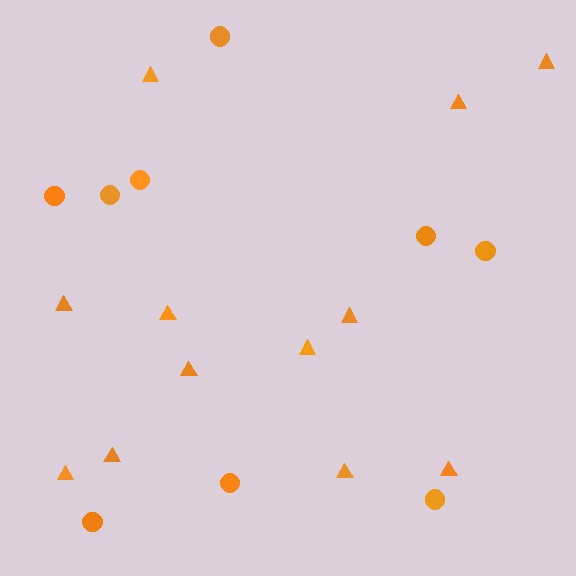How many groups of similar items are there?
There are 2 groups: one group of circles (9) and one group of triangles (12).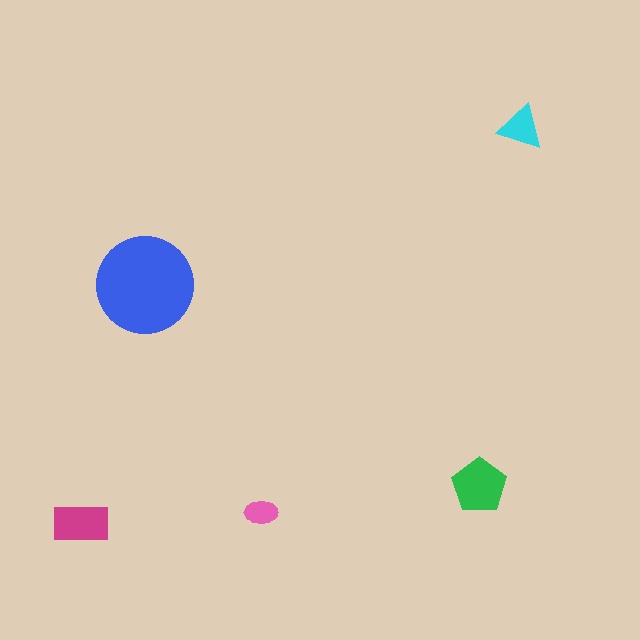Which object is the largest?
The blue circle.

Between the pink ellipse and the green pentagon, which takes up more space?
The green pentagon.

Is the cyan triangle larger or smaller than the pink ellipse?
Larger.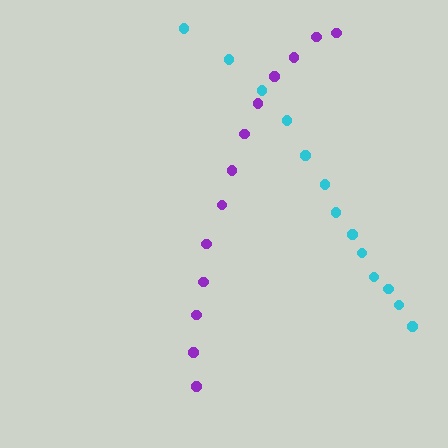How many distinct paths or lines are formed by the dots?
There are 2 distinct paths.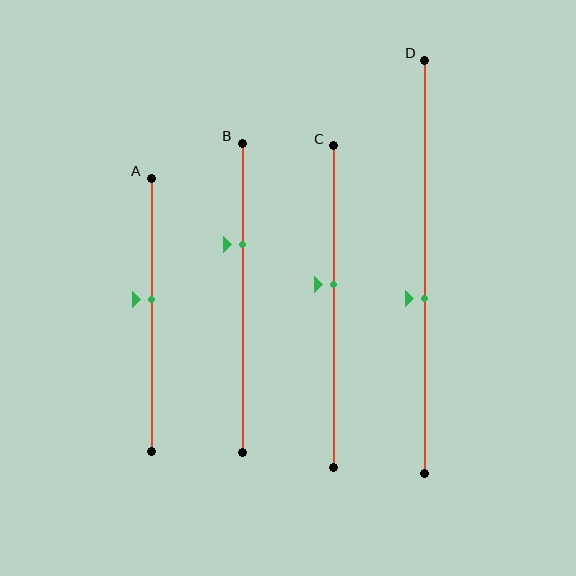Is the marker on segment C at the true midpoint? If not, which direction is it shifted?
No, the marker on segment C is shifted upward by about 7% of the segment length.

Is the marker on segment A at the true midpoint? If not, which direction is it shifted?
No, the marker on segment A is shifted upward by about 6% of the segment length.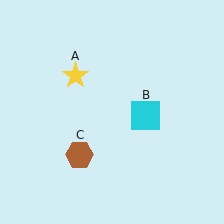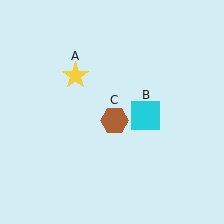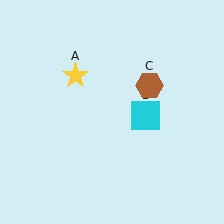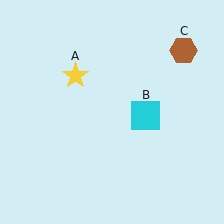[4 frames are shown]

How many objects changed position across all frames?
1 object changed position: brown hexagon (object C).